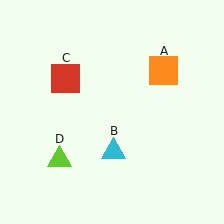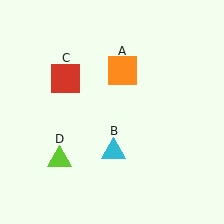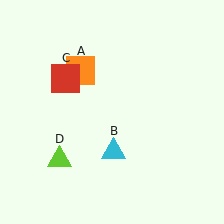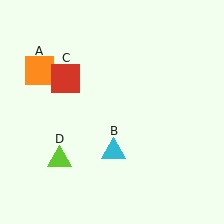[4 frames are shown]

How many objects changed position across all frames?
1 object changed position: orange square (object A).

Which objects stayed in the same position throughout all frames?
Cyan triangle (object B) and red square (object C) and lime triangle (object D) remained stationary.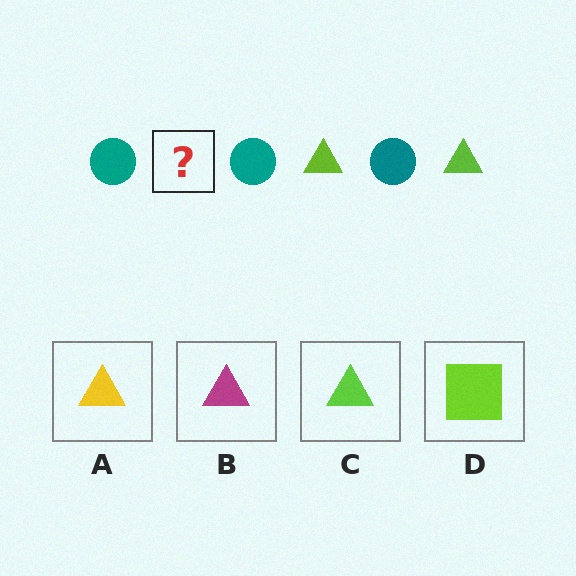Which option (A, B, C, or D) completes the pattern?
C.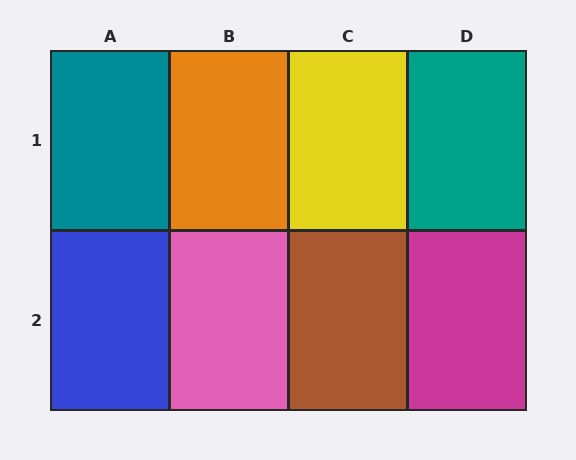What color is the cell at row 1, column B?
Orange.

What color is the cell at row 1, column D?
Teal.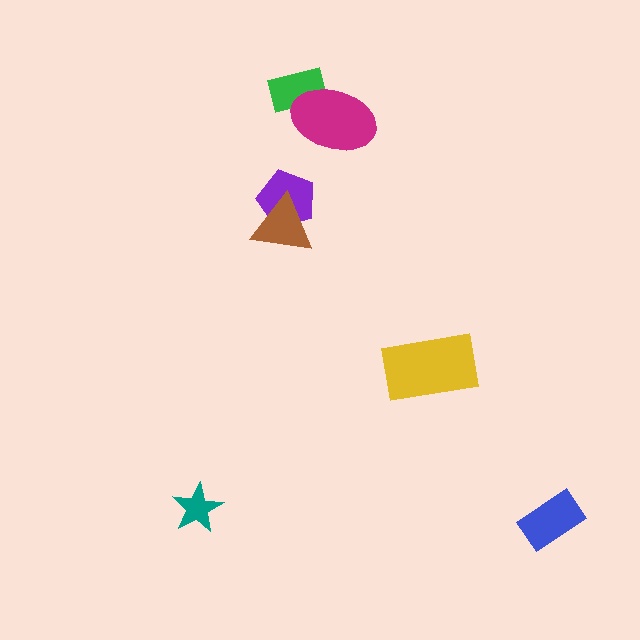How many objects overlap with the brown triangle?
1 object overlaps with the brown triangle.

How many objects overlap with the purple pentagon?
1 object overlaps with the purple pentagon.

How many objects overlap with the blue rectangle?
0 objects overlap with the blue rectangle.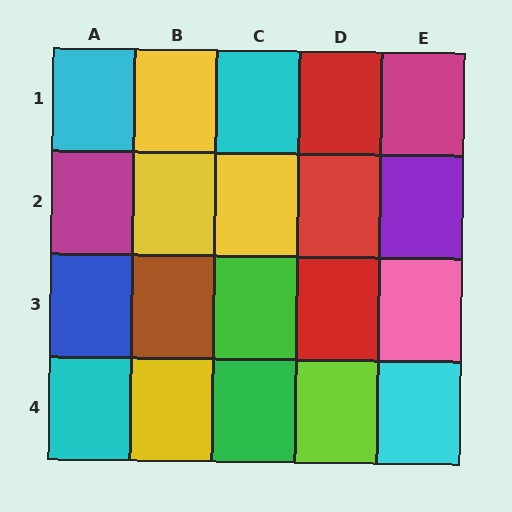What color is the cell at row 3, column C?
Green.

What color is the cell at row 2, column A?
Magenta.